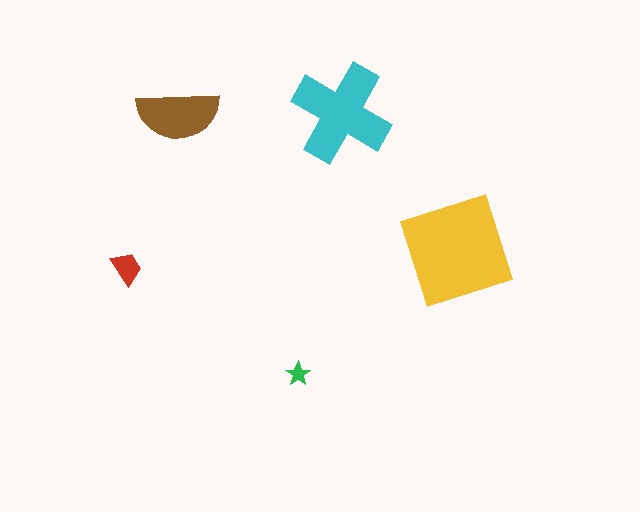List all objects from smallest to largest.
The green star, the red trapezoid, the brown semicircle, the cyan cross, the yellow square.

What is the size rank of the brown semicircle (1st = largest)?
3rd.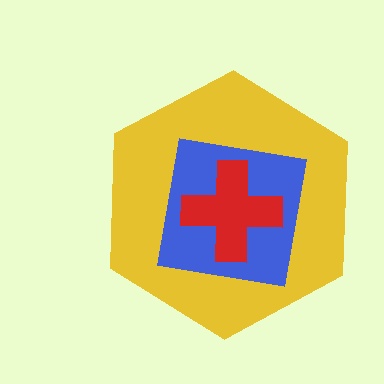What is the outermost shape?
The yellow hexagon.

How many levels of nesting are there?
3.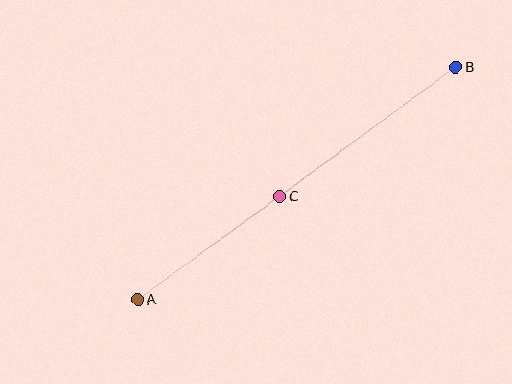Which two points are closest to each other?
Points A and C are closest to each other.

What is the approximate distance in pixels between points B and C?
The distance between B and C is approximately 218 pixels.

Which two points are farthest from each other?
Points A and B are farthest from each other.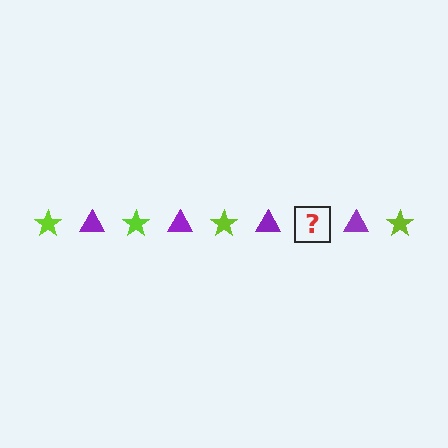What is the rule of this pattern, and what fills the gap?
The rule is that the pattern alternates between lime star and purple triangle. The gap should be filled with a lime star.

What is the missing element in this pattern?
The missing element is a lime star.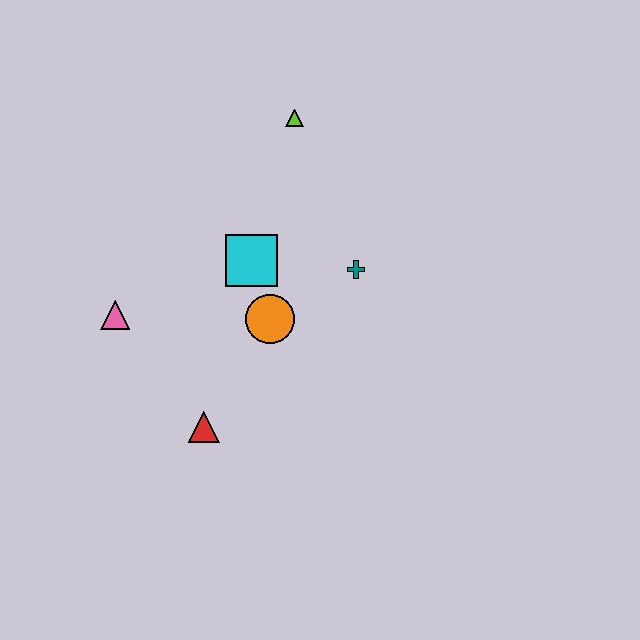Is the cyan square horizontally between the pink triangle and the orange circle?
Yes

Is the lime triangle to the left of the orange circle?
No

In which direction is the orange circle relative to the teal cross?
The orange circle is to the left of the teal cross.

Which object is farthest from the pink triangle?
The lime triangle is farthest from the pink triangle.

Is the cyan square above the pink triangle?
Yes